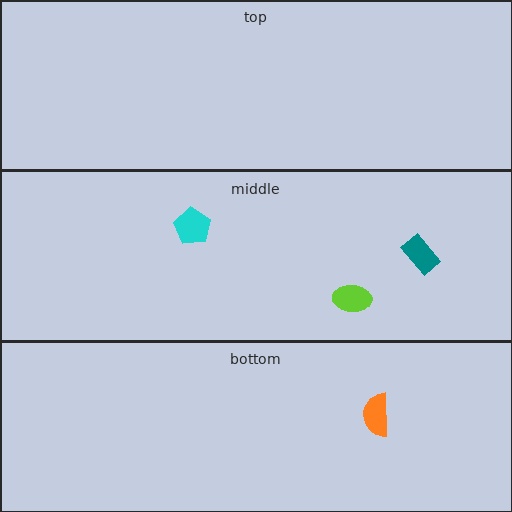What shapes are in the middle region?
The cyan pentagon, the teal rectangle, the lime ellipse.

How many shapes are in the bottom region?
1.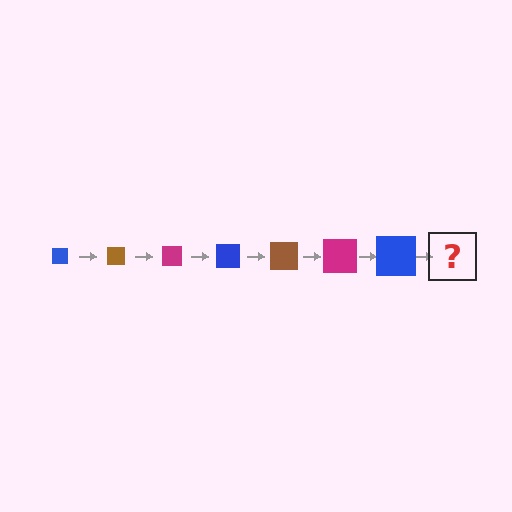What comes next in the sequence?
The next element should be a brown square, larger than the previous one.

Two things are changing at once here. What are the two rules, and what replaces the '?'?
The two rules are that the square grows larger each step and the color cycles through blue, brown, and magenta. The '?' should be a brown square, larger than the previous one.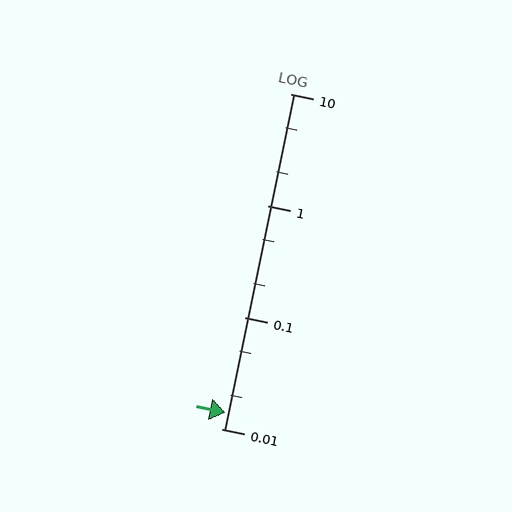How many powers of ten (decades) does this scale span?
The scale spans 3 decades, from 0.01 to 10.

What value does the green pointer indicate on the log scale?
The pointer indicates approximately 0.014.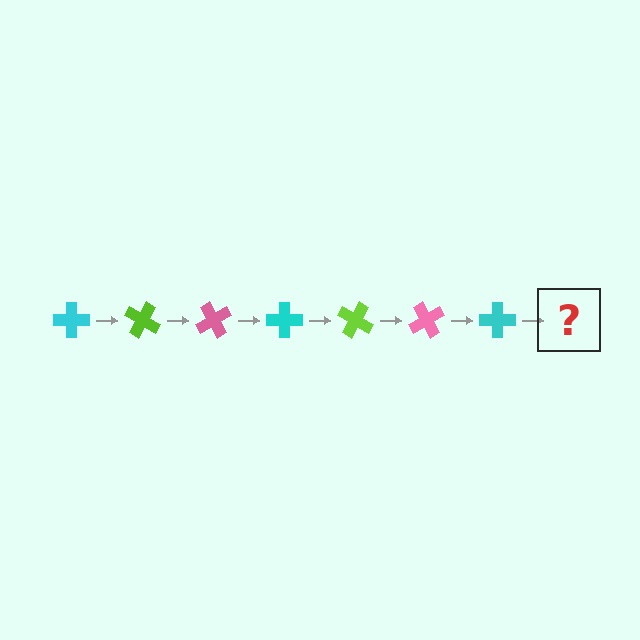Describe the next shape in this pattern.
It should be a lime cross, rotated 210 degrees from the start.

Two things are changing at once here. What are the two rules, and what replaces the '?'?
The two rules are that it rotates 30 degrees each step and the color cycles through cyan, lime, and pink. The '?' should be a lime cross, rotated 210 degrees from the start.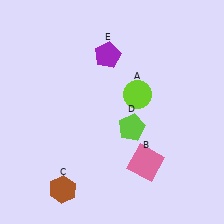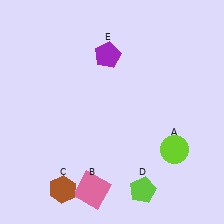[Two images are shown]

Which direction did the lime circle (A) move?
The lime circle (A) moved down.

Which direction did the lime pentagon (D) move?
The lime pentagon (D) moved down.